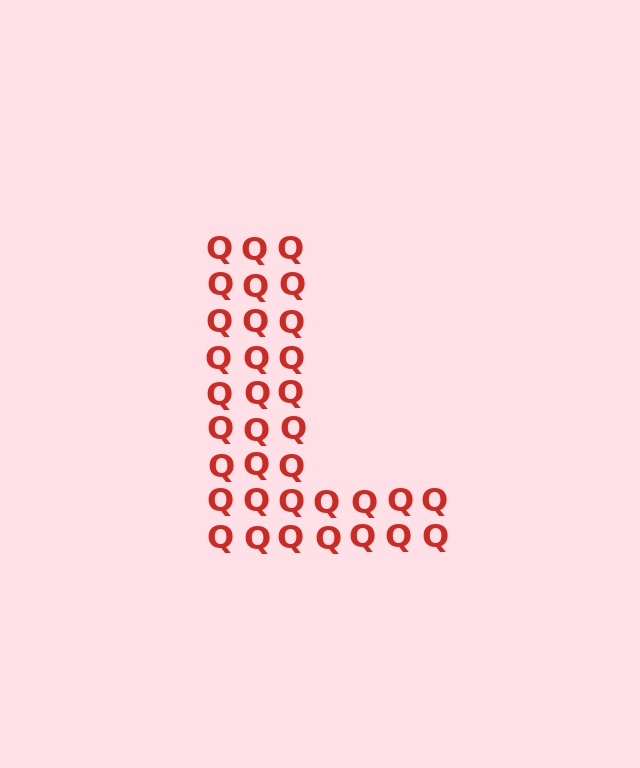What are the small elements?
The small elements are letter Q's.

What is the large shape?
The large shape is the letter L.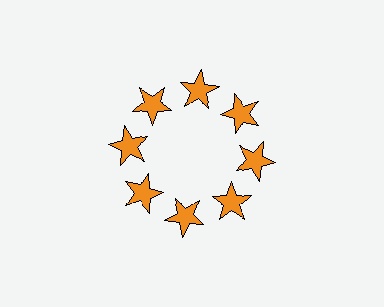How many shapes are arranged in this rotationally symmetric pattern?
There are 8 shapes, arranged in 8 groups of 1.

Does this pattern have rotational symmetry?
Yes, this pattern has 8-fold rotational symmetry. It looks the same after rotating 45 degrees around the center.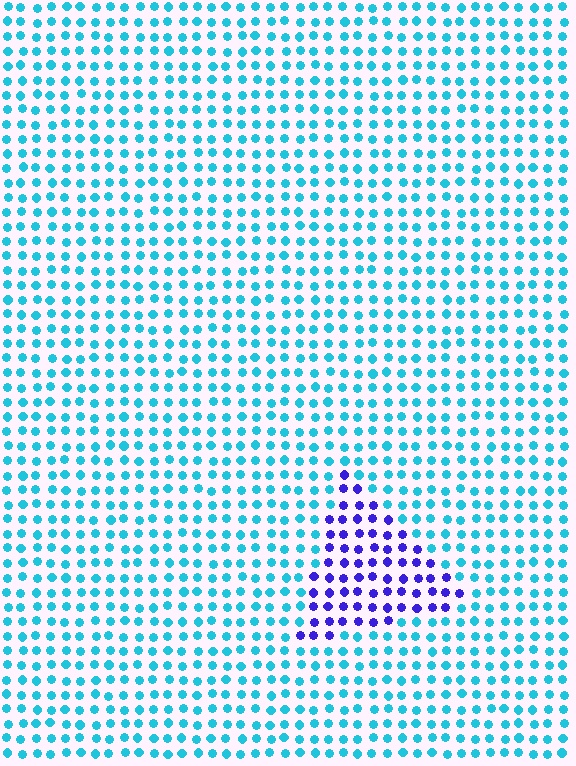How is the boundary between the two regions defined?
The boundary is defined purely by a slight shift in hue (about 62 degrees). Spacing, size, and orientation are identical on both sides.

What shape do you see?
I see a triangle.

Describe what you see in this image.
The image is filled with small cyan elements in a uniform arrangement. A triangle-shaped region is visible where the elements are tinted to a slightly different hue, forming a subtle color boundary.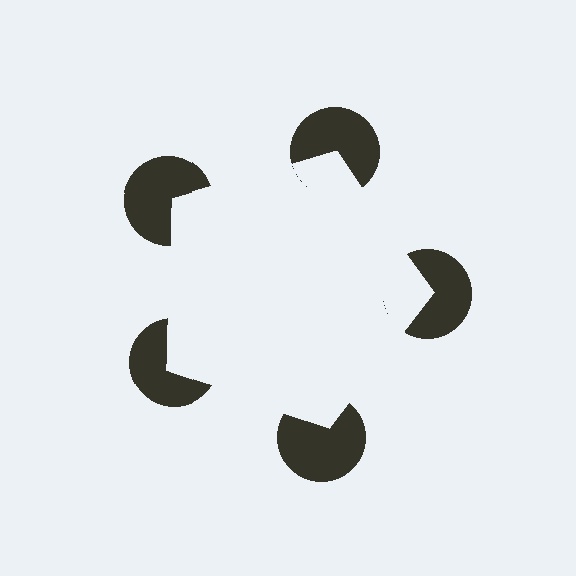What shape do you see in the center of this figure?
An illusory pentagon — its edges are inferred from the aligned wedge cuts in the pac-man discs, not physically drawn.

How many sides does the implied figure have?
5 sides.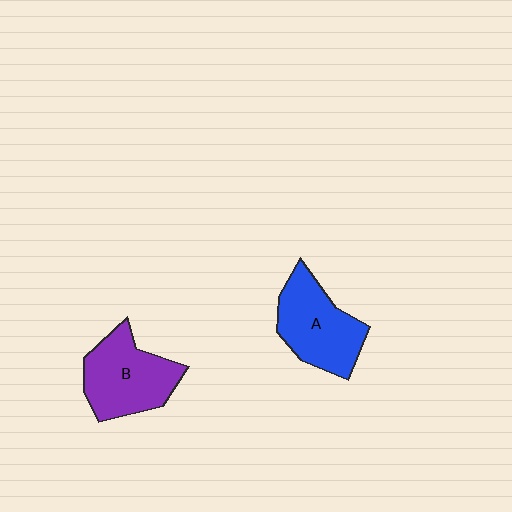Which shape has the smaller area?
Shape A (blue).